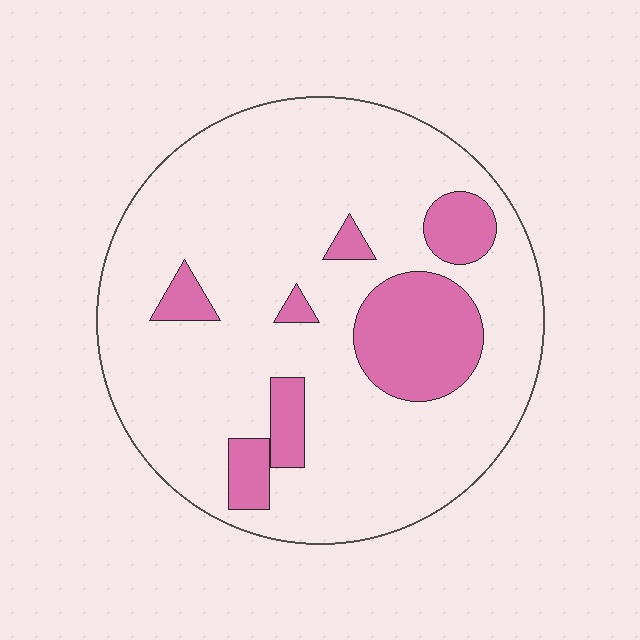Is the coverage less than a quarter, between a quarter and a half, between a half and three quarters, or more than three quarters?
Less than a quarter.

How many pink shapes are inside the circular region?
7.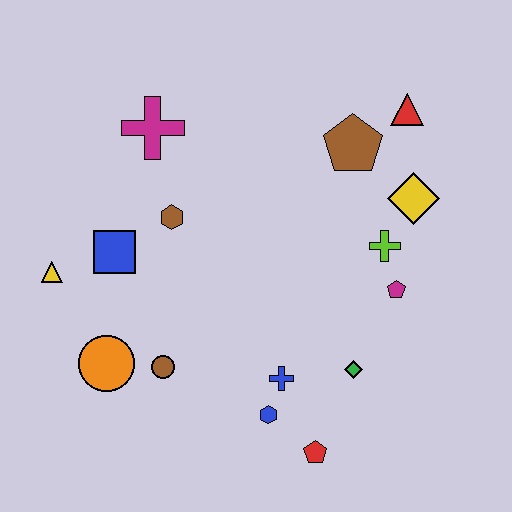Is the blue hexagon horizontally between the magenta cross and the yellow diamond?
Yes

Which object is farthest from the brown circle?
The red triangle is farthest from the brown circle.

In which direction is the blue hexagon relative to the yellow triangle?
The blue hexagon is to the right of the yellow triangle.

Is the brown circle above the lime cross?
No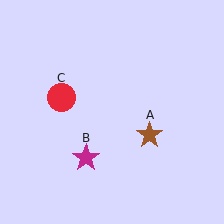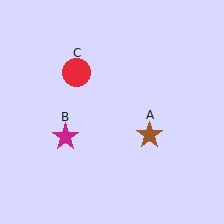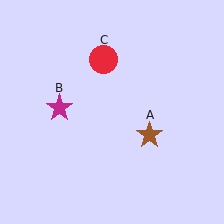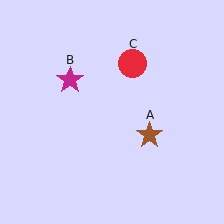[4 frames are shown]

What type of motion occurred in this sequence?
The magenta star (object B), red circle (object C) rotated clockwise around the center of the scene.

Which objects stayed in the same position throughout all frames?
Brown star (object A) remained stationary.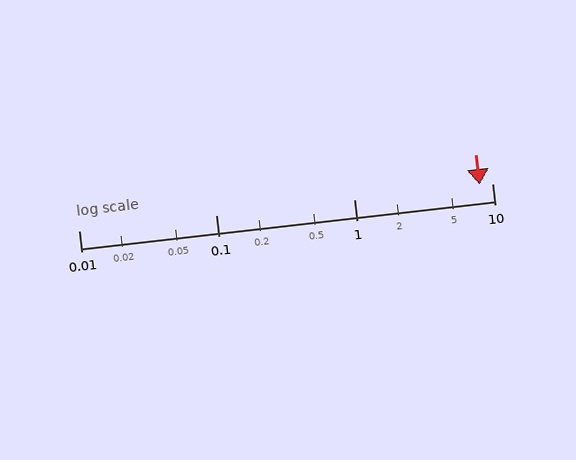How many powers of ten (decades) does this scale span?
The scale spans 3 decades, from 0.01 to 10.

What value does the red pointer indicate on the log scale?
The pointer indicates approximately 8.1.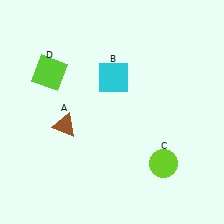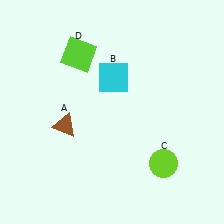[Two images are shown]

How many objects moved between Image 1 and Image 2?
1 object moved between the two images.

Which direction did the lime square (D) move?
The lime square (D) moved right.